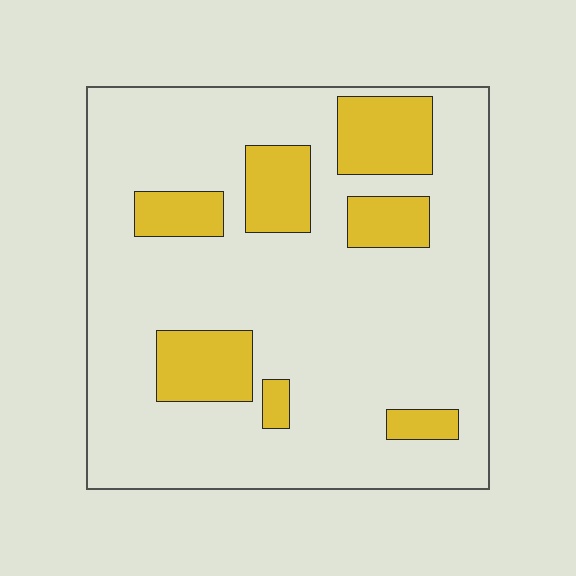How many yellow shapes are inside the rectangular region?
7.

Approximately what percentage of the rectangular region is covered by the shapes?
Approximately 20%.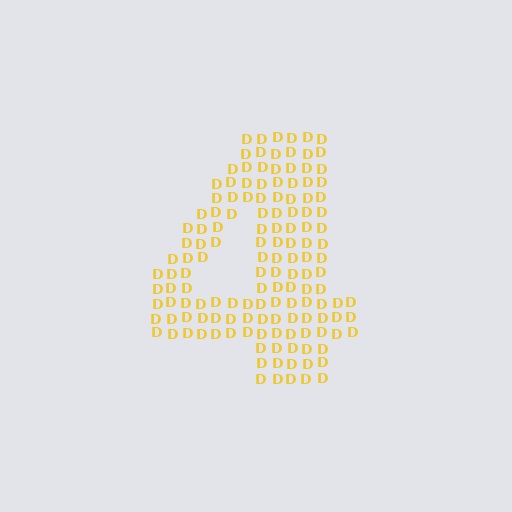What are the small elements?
The small elements are letter D's.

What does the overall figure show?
The overall figure shows the digit 4.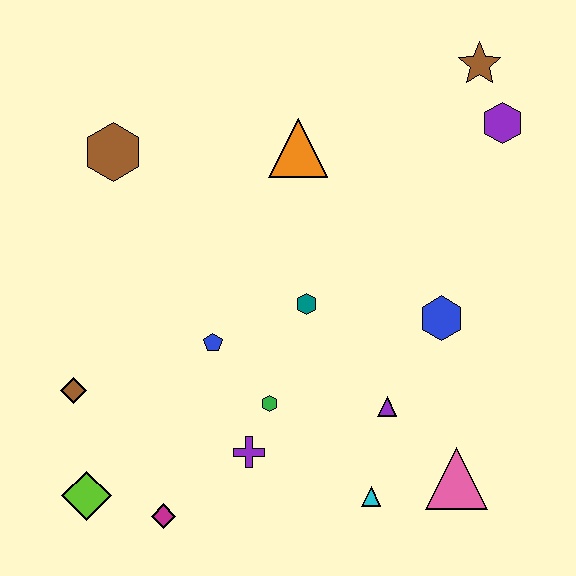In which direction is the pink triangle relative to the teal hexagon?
The pink triangle is below the teal hexagon.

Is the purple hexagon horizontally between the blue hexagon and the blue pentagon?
No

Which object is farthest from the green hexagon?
The brown star is farthest from the green hexagon.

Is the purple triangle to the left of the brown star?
Yes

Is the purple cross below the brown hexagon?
Yes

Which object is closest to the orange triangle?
The teal hexagon is closest to the orange triangle.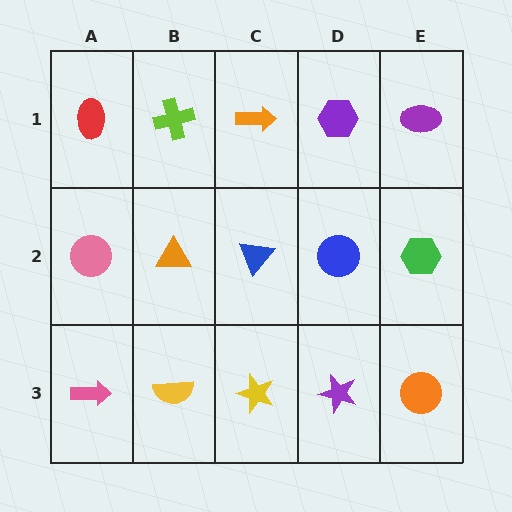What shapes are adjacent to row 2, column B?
A lime cross (row 1, column B), a yellow semicircle (row 3, column B), a pink circle (row 2, column A), a blue triangle (row 2, column C).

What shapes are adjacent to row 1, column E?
A green hexagon (row 2, column E), a purple hexagon (row 1, column D).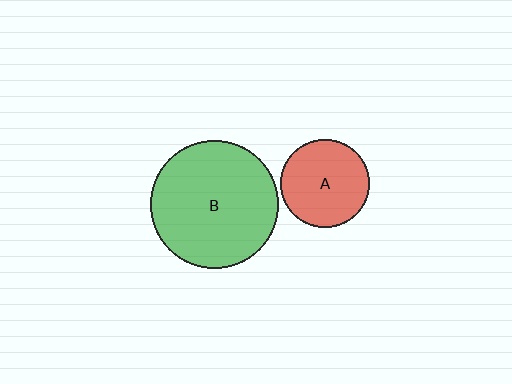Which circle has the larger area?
Circle B (green).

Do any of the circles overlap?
No, none of the circles overlap.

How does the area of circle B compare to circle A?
Approximately 2.1 times.